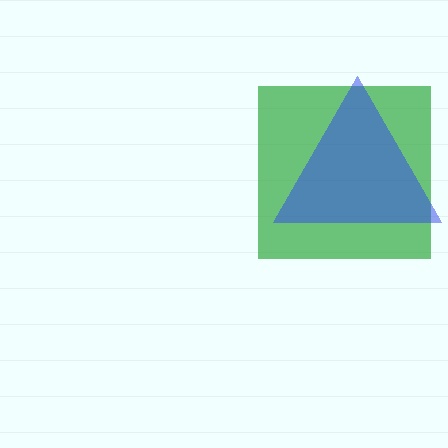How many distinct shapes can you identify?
There are 2 distinct shapes: a green square, a blue triangle.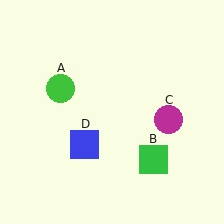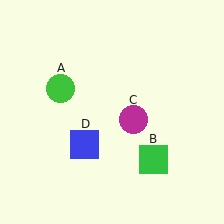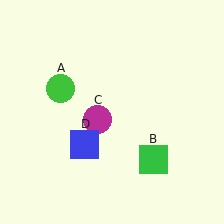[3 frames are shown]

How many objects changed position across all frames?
1 object changed position: magenta circle (object C).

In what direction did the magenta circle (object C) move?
The magenta circle (object C) moved left.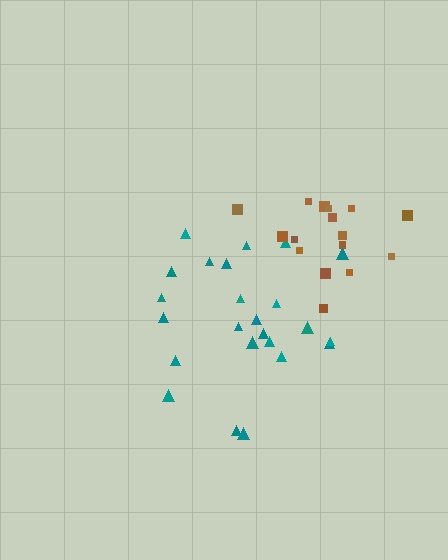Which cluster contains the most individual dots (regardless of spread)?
Teal (24).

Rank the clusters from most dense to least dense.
brown, teal.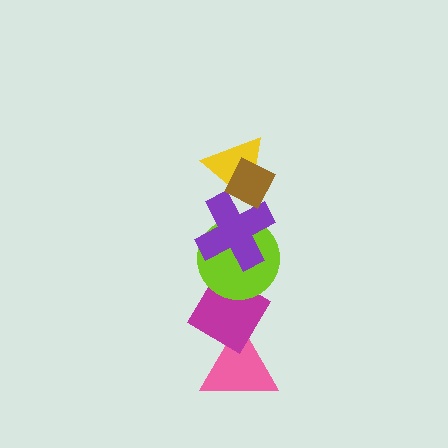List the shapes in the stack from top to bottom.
From top to bottom: the brown diamond, the yellow triangle, the purple cross, the lime circle, the magenta diamond, the pink triangle.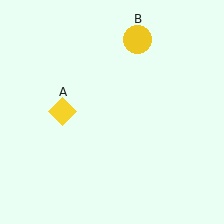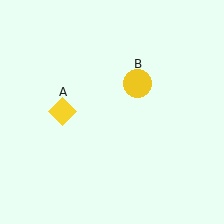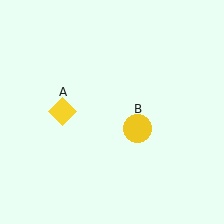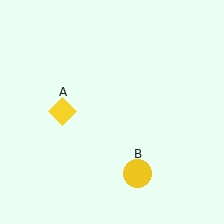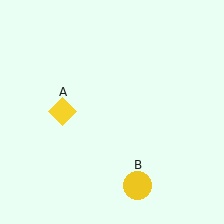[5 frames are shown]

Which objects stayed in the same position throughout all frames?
Yellow diamond (object A) remained stationary.